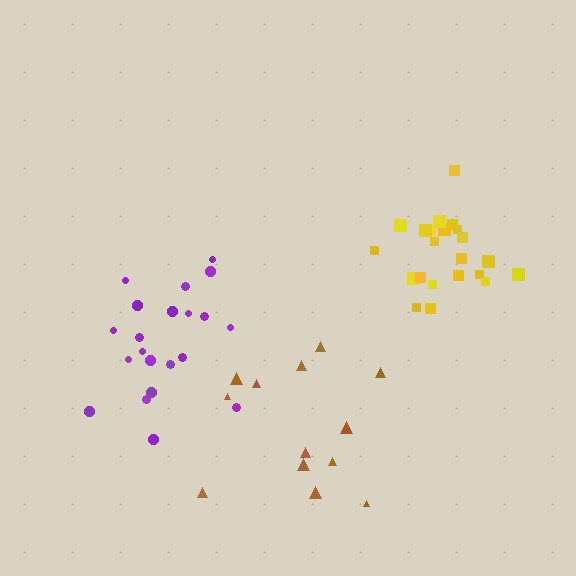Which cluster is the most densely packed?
Yellow.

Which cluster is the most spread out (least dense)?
Brown.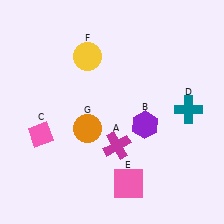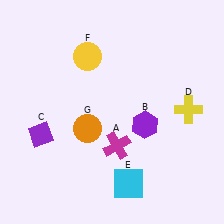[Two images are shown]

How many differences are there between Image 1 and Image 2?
There are 3 differences between the two images.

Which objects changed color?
C changed from pink to purple. D changed from teal to yellow. E changed from pink to cyan.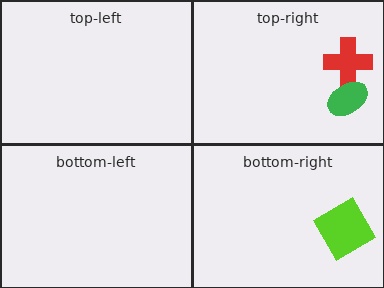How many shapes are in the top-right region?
2.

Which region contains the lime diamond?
The bottom-right region.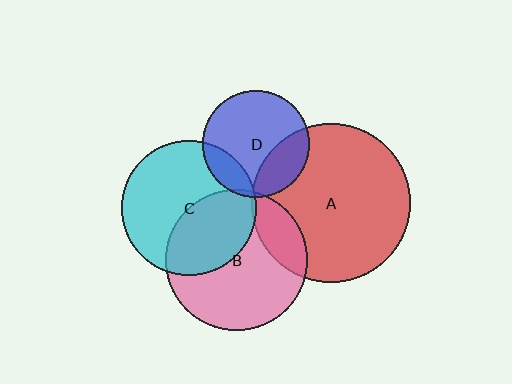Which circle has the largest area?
Circle A (red).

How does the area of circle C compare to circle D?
Approximately 1.6 times.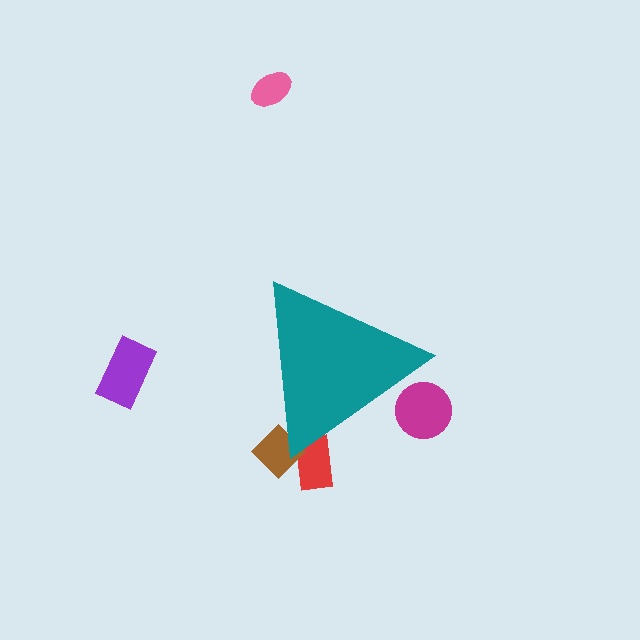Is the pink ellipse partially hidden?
No, the pink ellipse is fully visible.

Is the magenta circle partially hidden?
Yes, the magenta circle is partially hidden behind the teal triangle.